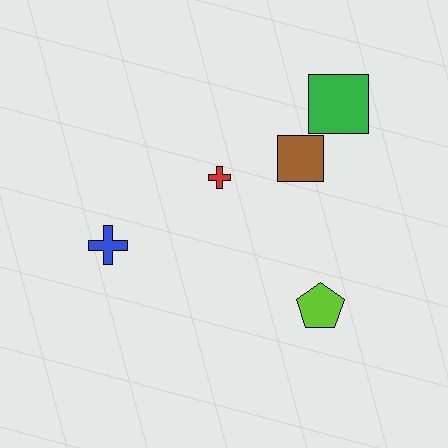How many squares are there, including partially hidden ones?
There are 2 squares.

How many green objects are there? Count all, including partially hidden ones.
There is 1 green object.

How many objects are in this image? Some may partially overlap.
There are 5 objects.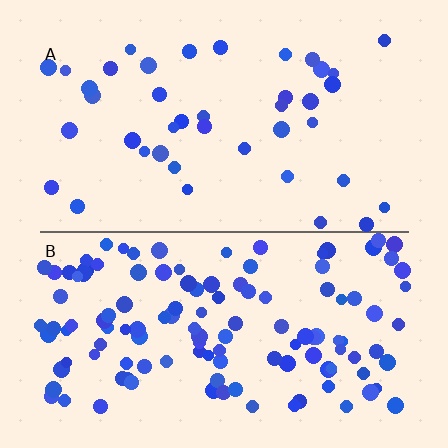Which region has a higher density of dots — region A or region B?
B (the bottom).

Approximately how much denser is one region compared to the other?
Approximately 3.1× — region B over region A.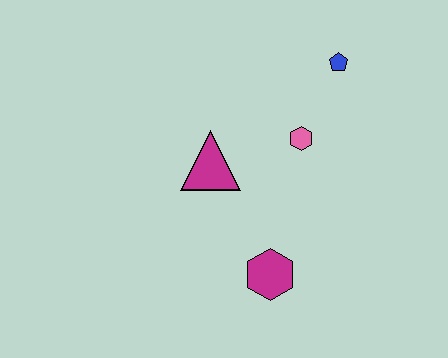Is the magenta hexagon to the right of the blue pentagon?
No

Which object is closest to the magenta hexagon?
The magenta triangle is closest to the magenta hexagon.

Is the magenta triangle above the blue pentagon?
No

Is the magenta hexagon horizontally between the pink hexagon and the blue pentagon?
No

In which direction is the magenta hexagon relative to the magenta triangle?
The magenta hexagon is below the magenta triangle.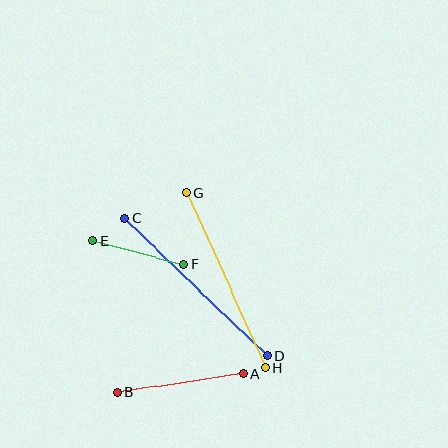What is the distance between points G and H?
The distance is approximately 193 pixels.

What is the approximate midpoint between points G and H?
The midpoint is at approximately (226, 280) pixels.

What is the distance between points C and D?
The distance is approximately 198 pixels.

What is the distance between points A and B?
The distance is approximately 128 pixels.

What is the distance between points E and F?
The distance is approximately 94 pixels.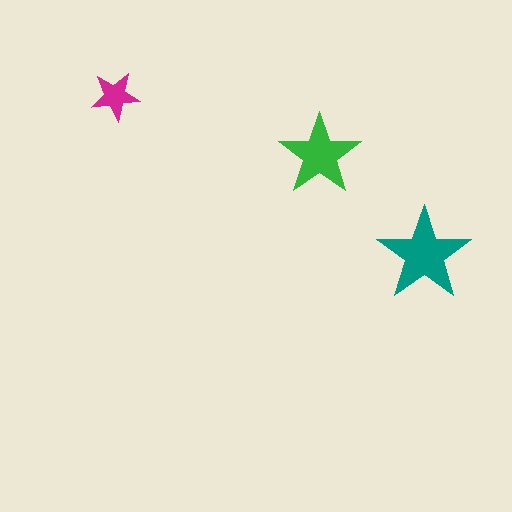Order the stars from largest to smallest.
the teal one, the green one, the magenta one.